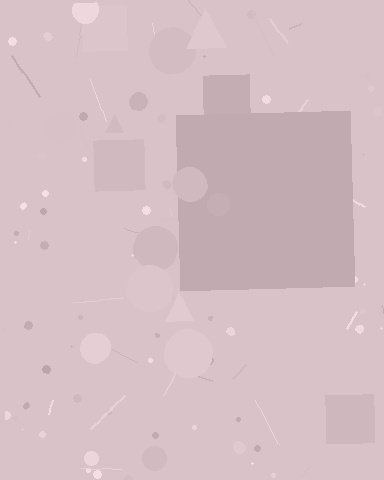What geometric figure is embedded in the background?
A square is embedded in the background.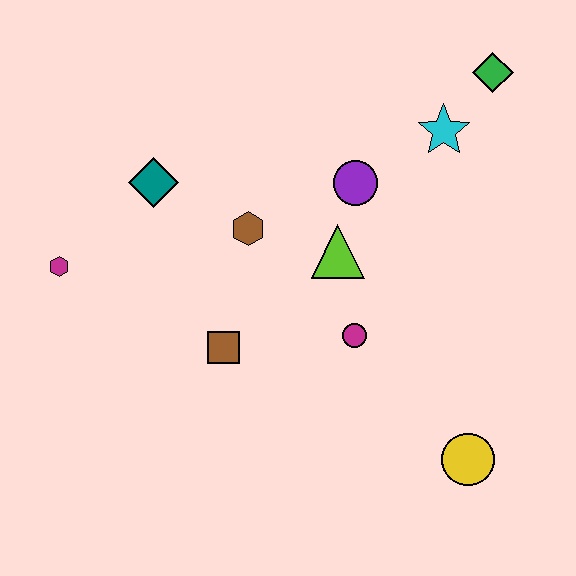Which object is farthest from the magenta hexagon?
The green diamond is farthest from the magenta hexagon.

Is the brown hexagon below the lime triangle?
No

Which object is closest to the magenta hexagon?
The teal diamond is closest to the magenta hexagon.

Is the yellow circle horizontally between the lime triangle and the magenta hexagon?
No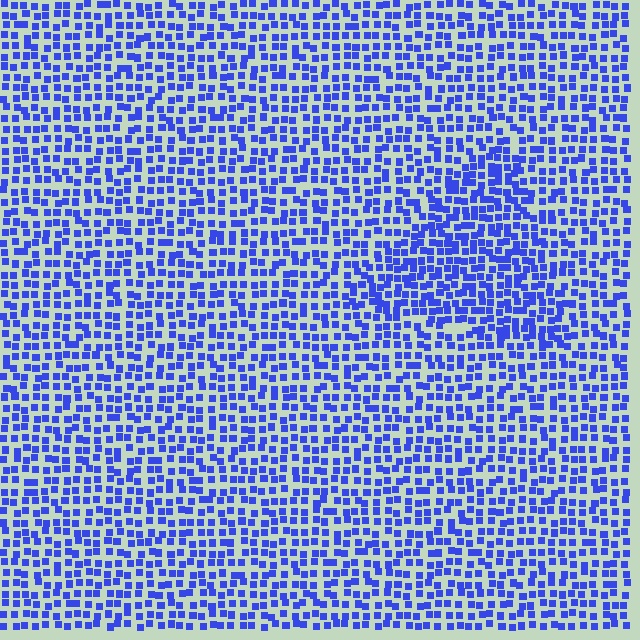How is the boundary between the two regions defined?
The boundary is defined by a change in element density (approximately 1.5x ratio). All elements are the same color, size, and shape.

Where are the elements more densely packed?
The elements are more densely packed inside the triangle boundary.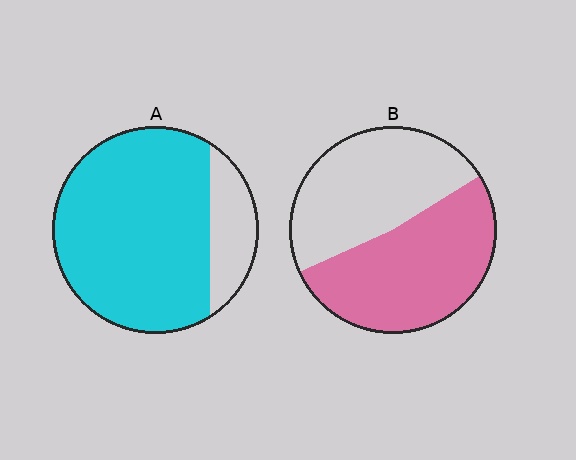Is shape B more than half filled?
Roughly half.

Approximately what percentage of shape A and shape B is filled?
A is approximately 80% and B is approximately 50%.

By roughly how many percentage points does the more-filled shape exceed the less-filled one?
By roughly 30 percentage points (A over B).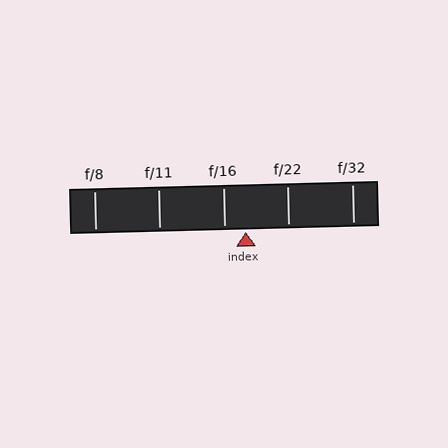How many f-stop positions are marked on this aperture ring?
There are 5 f-stop positions marked.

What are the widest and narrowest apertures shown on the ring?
The widest aperture shown is f/8 and the narrowest is f/32.